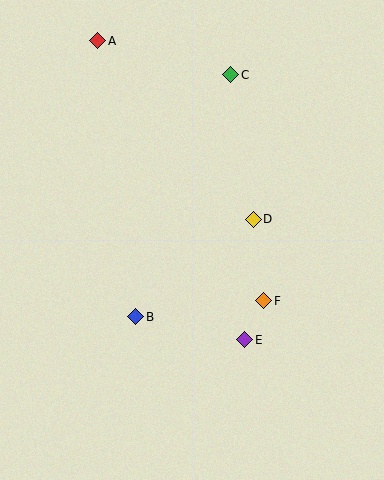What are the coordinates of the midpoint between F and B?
The midpoint between F and B is at (200, 309).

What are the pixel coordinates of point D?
Point D is at (253, 219).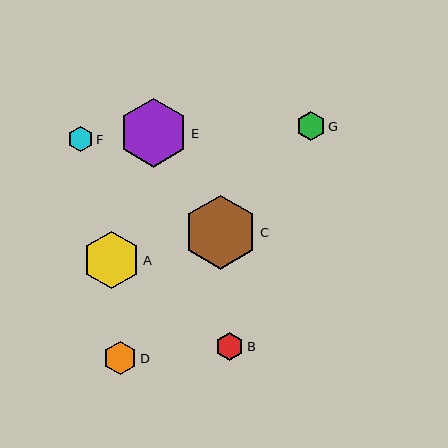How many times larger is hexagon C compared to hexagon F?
Hexagon C is approximately 2.9 times the size of hexagon F.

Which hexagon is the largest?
Hexagon C is the largest with a size of approximately 74 pixels.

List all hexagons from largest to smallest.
From largest to smallest: C, E, A, D, G, B, F.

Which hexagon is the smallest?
Hexagon F is the smallest with a size of approximately 25 pixels.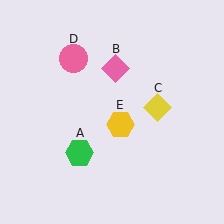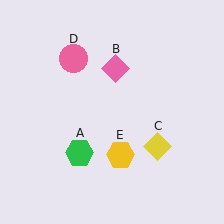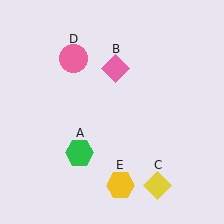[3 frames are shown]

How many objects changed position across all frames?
2 objects changed position: yellow diamond (object C), yellow hexagon (object E).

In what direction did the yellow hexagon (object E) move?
The yellow hexagon (object E) moved down.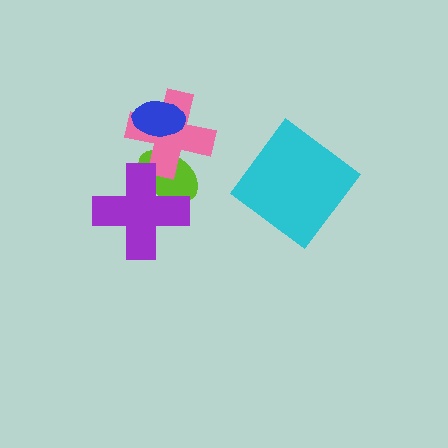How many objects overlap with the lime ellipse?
2 objects overlap with the lime ellipse.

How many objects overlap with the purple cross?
2 objects overlap with the purple cross.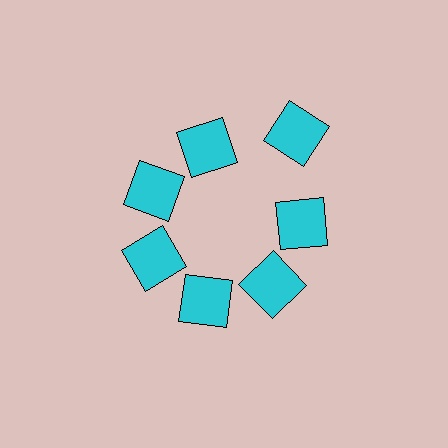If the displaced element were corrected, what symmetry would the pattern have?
It would have 7-fold rotational symmetry — the pattern would map onto itself every 51 degrees.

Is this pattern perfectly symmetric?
No. The 7 cyan squares are arranged in a ring, but one element near the 1 o'clock position is pushed outward from the center, breaking the 7-fold rotational symmetry.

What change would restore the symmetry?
The symmetry would be restored by moving it inward, back onto the ring so that all 7 squares sit at equal angles and equal distance from the center.